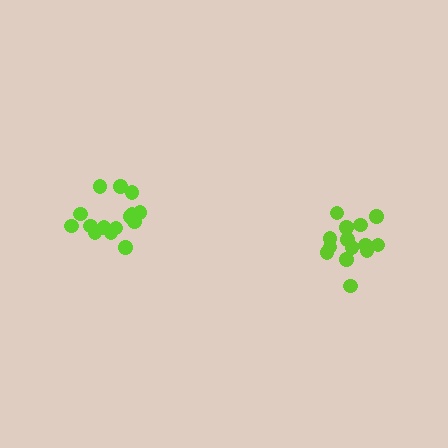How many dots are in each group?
Group 1: 14 dots, Group 2: 15 dots (29 total).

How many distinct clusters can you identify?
There are 2 distinct clusters.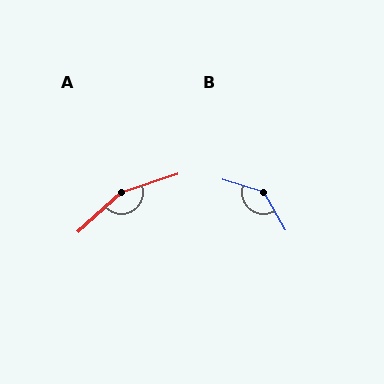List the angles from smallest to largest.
B (137°), A (156°).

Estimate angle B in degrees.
Approximately 137 degrees.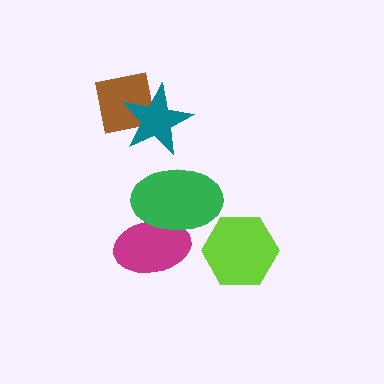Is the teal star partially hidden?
No, no other shape covers it.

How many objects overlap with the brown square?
1 object overlaps with the brown square.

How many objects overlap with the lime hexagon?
0 objects overlap with the lime hexagon.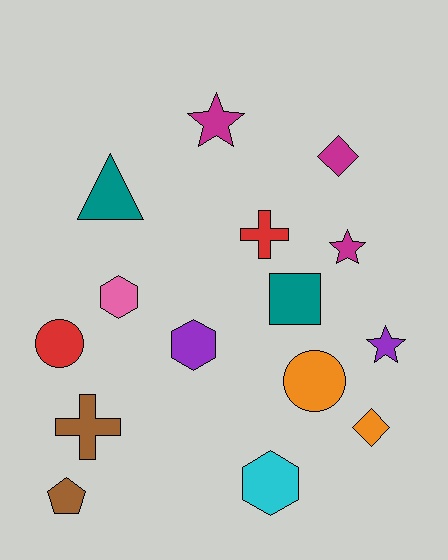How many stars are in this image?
There are 3 stars.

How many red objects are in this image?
There are 2 red objects.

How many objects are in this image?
There are 15 objects.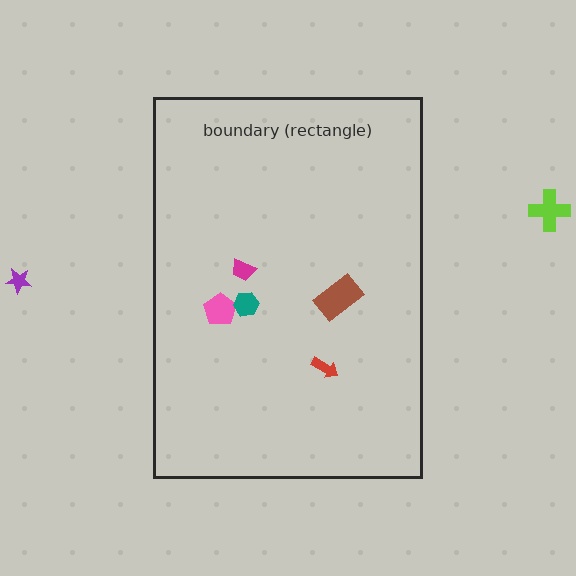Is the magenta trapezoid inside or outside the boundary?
Inside.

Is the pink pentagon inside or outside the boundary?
Inside.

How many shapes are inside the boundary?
5 inside, 2 outside.